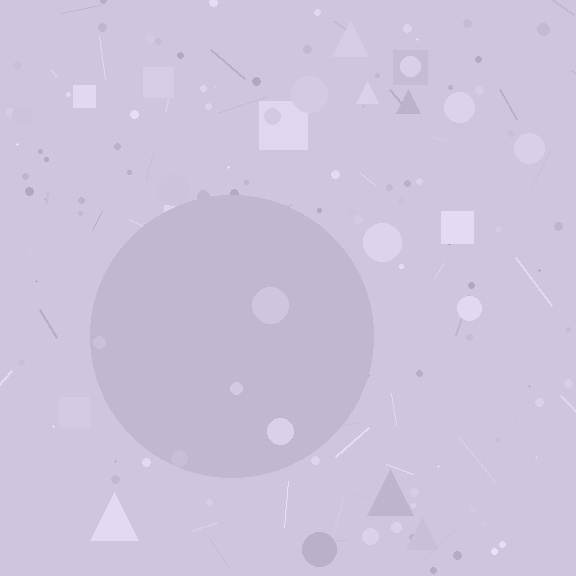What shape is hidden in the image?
A circle is hidden in the image.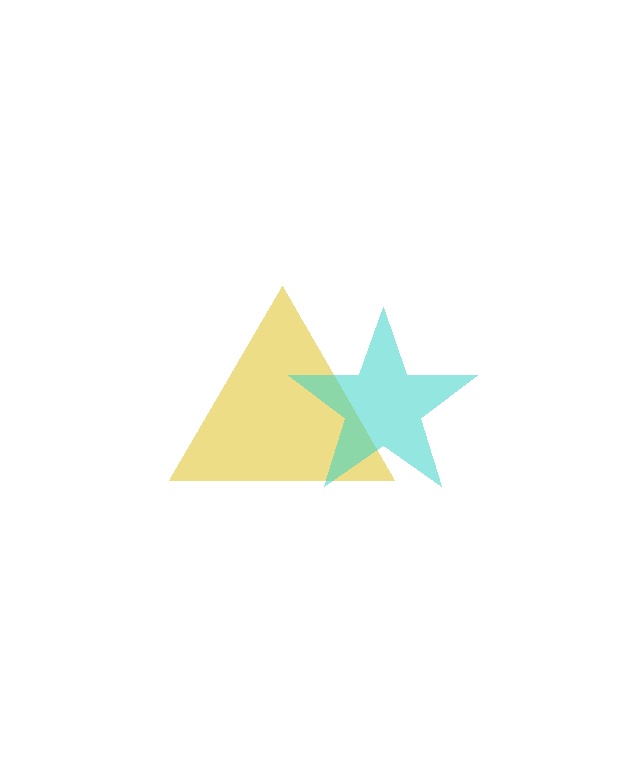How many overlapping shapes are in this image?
There are 2 overlapping shapes in the image.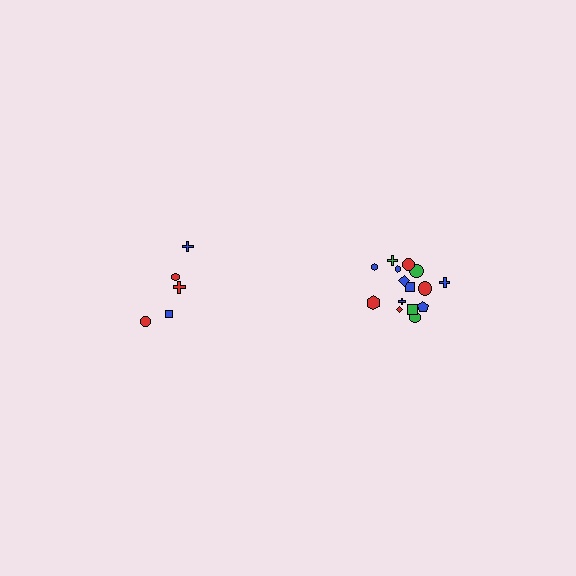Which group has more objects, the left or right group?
The right group.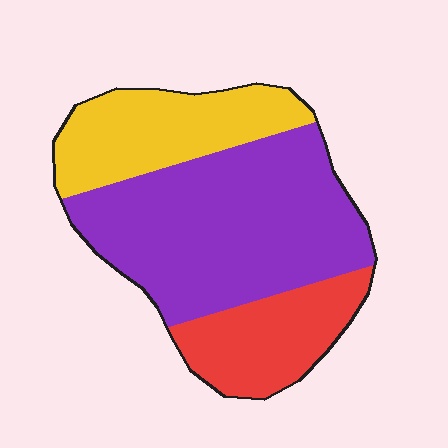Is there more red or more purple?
Purple.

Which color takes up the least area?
Red, at roughly 20%.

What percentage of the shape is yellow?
Yellow covers about 25% of the shape.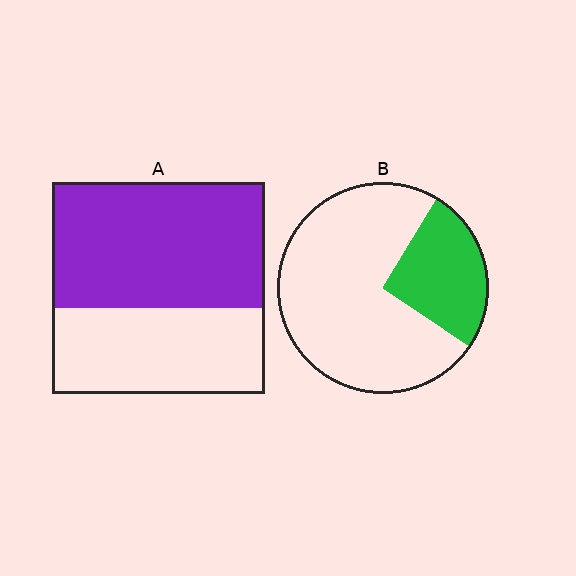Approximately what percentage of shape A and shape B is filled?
A is approximately 60% and B is approximately 25%.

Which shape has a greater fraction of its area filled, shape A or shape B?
Shape A.